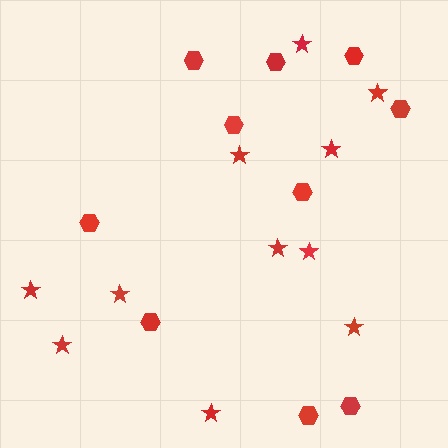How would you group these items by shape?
There are 2 groups: one group of hexagons (10) and one group of stars (11).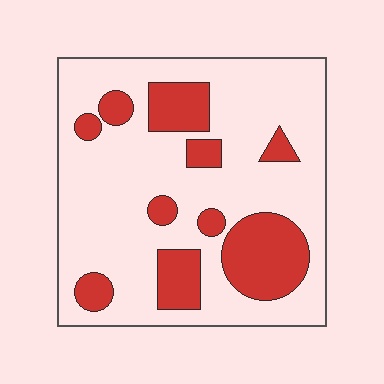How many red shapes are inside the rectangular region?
10.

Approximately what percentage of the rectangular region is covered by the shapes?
Approximately 25%.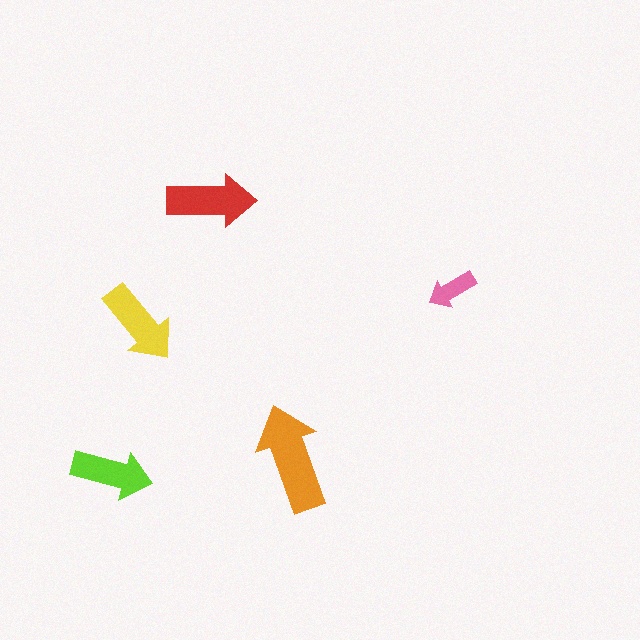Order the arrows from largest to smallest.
the orange one, the red one, the yellow one, the lime one, the pink one.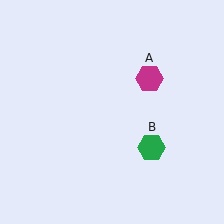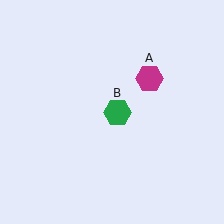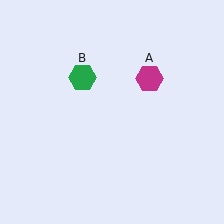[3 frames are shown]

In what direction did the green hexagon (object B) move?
The green hexagon (object B) moved up and to the left.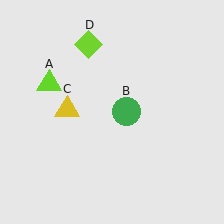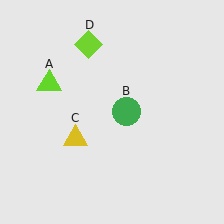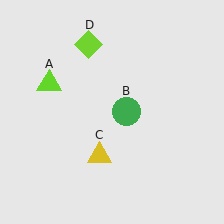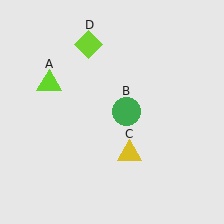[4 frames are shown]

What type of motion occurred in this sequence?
The yellow triangle (object C) rotated counterclockwise around the center of the scene.